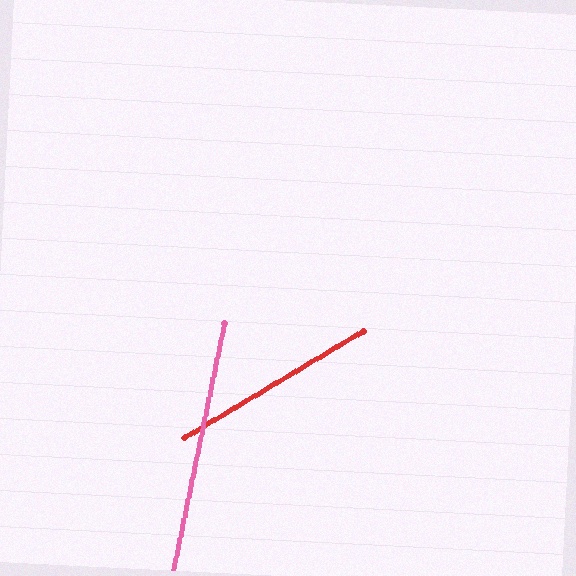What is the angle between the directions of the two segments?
Approximately 48 degrees.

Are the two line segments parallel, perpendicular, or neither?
Neither parallel nor perpendicular — they differ by about 48°.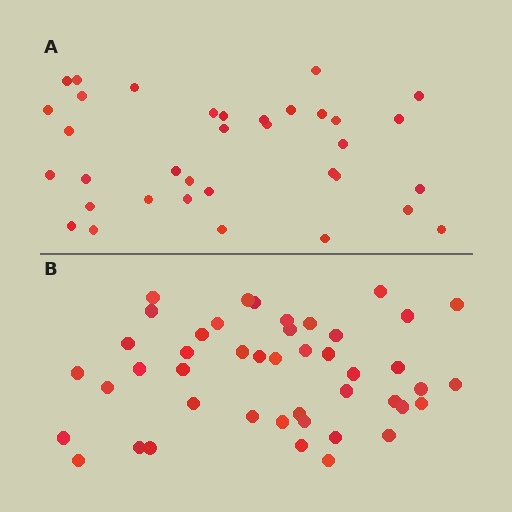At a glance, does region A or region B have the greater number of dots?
Region B (the bottom region) has more dots.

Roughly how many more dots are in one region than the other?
Region B has roughly 10 or so more dots than region A.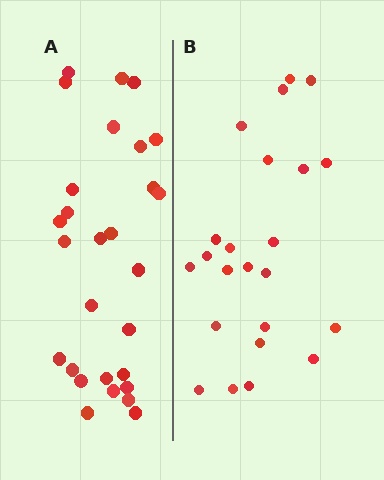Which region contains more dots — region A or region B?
Region A (the left region) has more dots.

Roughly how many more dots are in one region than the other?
Region A has about 5 more dots than region B.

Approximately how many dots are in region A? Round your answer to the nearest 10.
About 30 dots. (The exact count is 28, which rounds to 30.)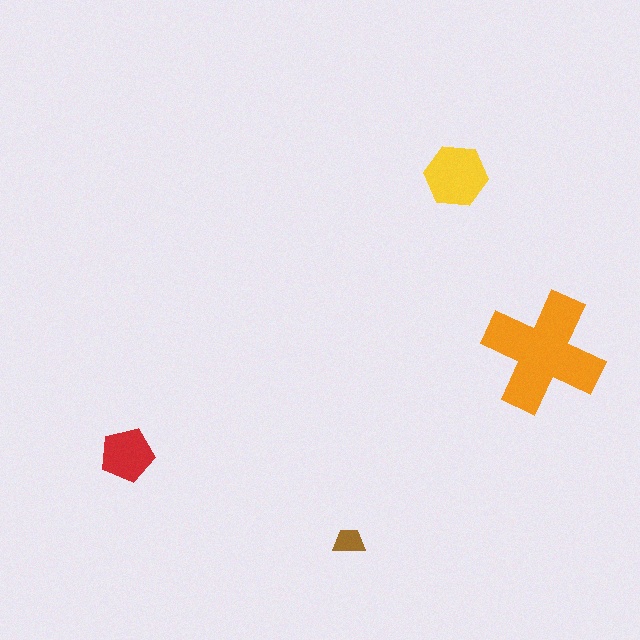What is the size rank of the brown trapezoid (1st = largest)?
4th.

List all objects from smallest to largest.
The brown trapezoid, the red pentagon, the yellow hexagon, the orange cross.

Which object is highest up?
The yellow hexagon is topmost.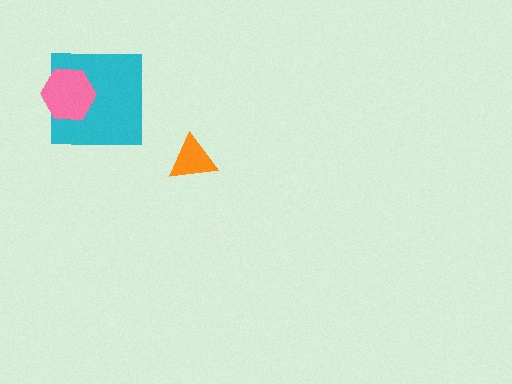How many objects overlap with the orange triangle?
0 objects overlap with the orange triangle.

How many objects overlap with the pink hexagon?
1 object overlaps with the pink hexagon.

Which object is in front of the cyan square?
The pink hexagon is in front of the cyan square.